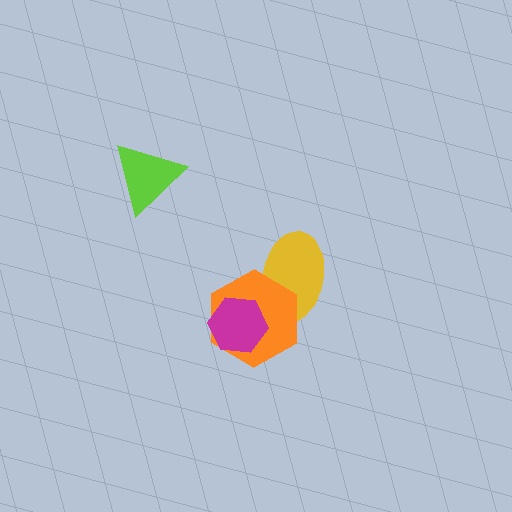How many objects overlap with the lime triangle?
0 objects overlap with the lime triangle.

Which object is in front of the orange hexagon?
The magenta hexagon is in front of the orange hexagon.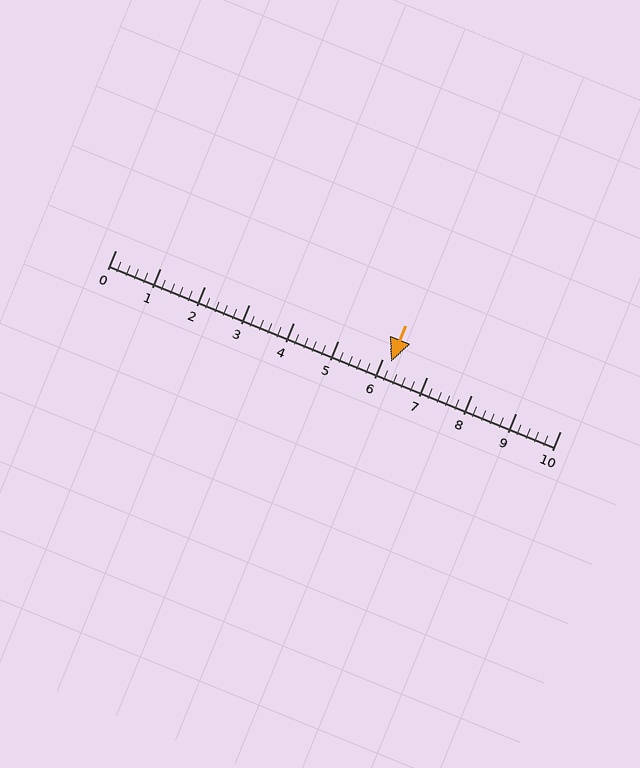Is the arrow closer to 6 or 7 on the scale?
The arrow is closer to 6.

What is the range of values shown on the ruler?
The ruler shows values from 0 to 10.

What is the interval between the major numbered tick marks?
The major tick marks are spaced 1 units apart.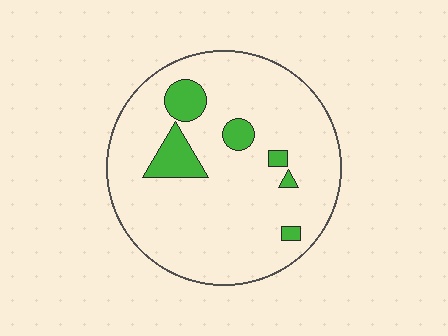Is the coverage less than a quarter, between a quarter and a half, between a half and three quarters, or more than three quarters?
Less than a quarter.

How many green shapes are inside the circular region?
6.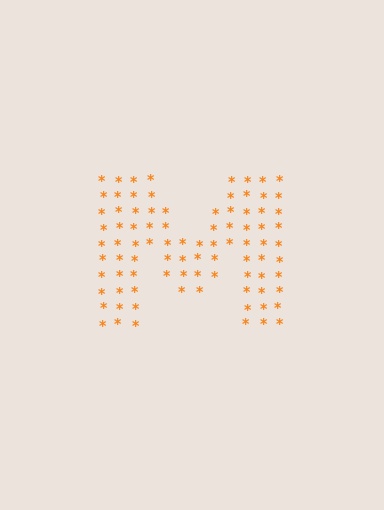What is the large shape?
The large shape is the letter M.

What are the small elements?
The small elements are asterisks.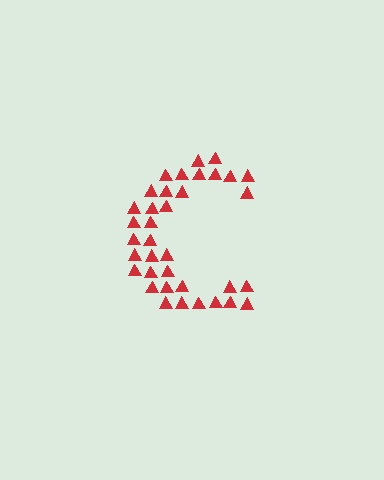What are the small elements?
The small elements are triangles.